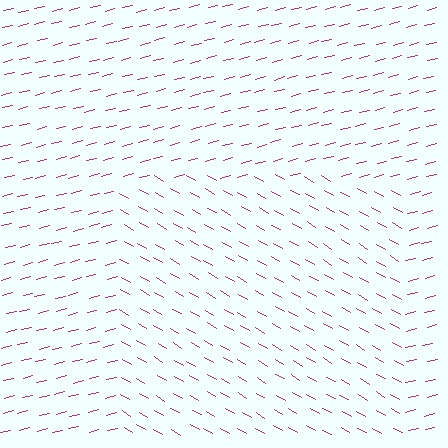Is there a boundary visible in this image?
Yes, there is a texture boundary formed by a change in line orientation.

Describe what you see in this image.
The image is filled with small magenta line segments. A rectangle region in the image has lines oriented differently from the surrounding lines, creating a visible texture boundary.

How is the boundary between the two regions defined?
The boundary is defined purely by a change in line orientation (approximately 45 degrees difference). All lines are the same color and thickness.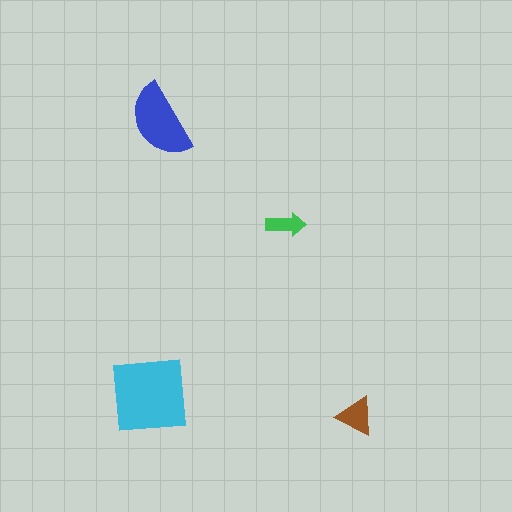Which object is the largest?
The cyan square.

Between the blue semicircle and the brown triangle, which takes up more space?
The blue semicircle.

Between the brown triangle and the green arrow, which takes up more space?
The brown triangle.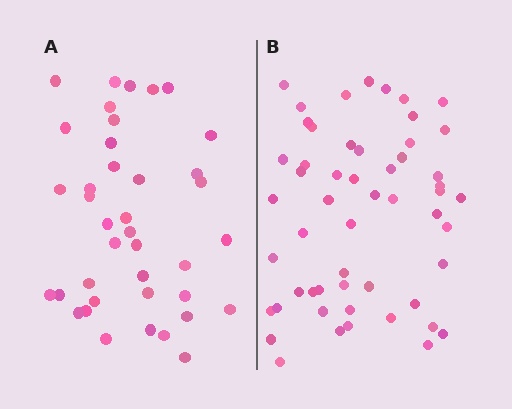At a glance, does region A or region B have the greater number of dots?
Region B (the right region) has more dots.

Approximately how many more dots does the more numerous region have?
Region B has approximately 15 more dots than region A.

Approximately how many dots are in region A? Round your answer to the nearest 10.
About 40 dots. (The exact count is 39, which rounds to 40.)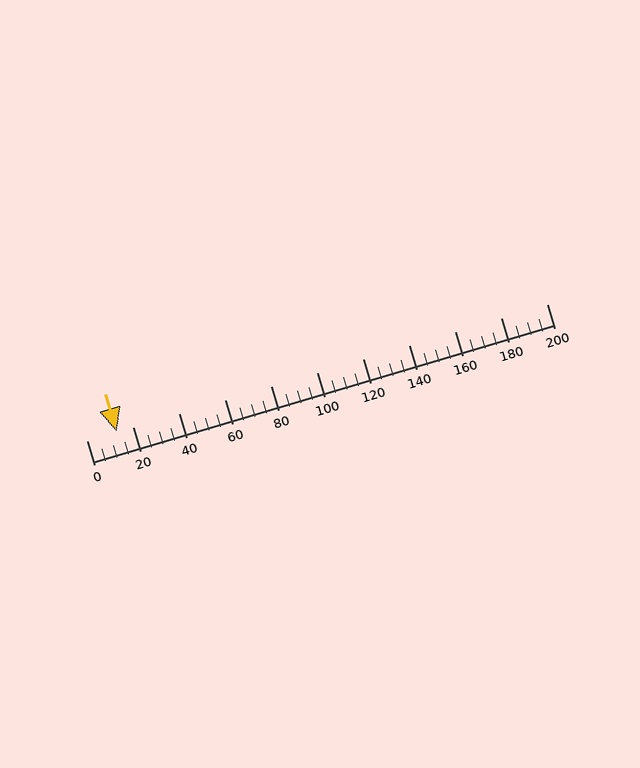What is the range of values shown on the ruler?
The ruler shows values from 0 to 200.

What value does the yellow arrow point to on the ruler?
The yellow arrow points to approximately 13.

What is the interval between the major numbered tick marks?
The major tick marks are spaced 20 units apart.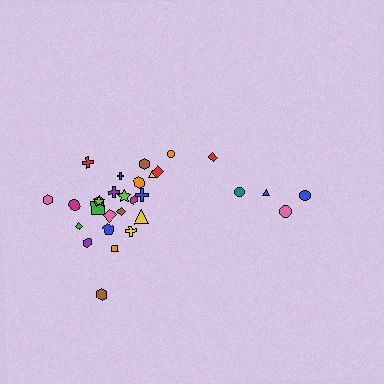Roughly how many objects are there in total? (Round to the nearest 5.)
Roughly 30 objects in total.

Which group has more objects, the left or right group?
The left group.